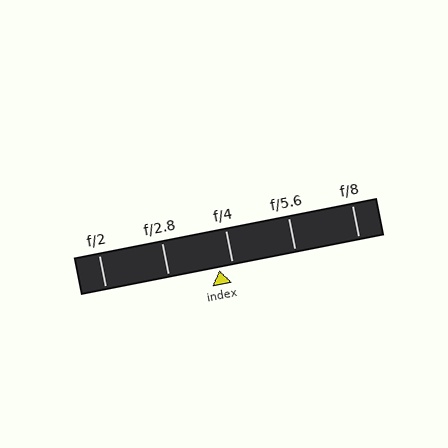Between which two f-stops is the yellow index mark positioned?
The index mark is between f/2.8 and f/4.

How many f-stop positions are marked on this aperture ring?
There are 5 f-stop positions marked.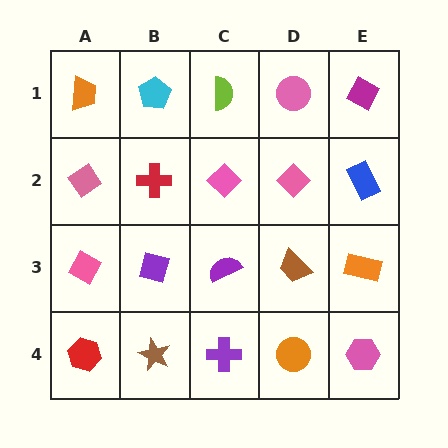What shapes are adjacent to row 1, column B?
A red cross (row 2, column B), an orange trapezoid (row 1, column A), a lime semicircle (row 1, column C).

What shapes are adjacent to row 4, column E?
An orange rectangle (row 3, column E), an orange circle (row 4, column D).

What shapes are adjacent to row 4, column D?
A brown trapezoid (row 3, column D), a purple cross (row 4, column C), a pink hexagon (row 4, column E).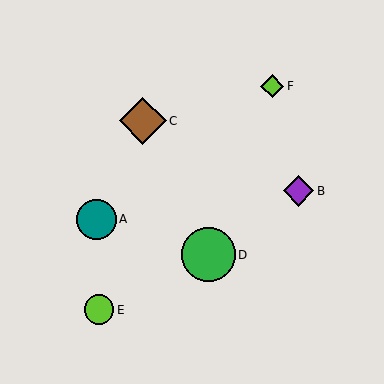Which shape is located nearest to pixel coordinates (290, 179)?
The purple diamond (labeled B) at (299, 191) is nearest to that location.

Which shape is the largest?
The green circle (labeled D) is the largest.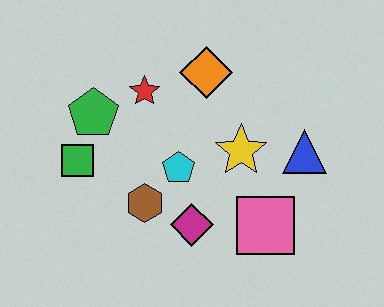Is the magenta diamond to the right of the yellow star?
No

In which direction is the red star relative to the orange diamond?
The red star is to the left of the orange diamond.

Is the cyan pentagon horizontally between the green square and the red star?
No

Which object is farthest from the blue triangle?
The green square is farthest from the blue triangle.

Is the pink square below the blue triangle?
Yes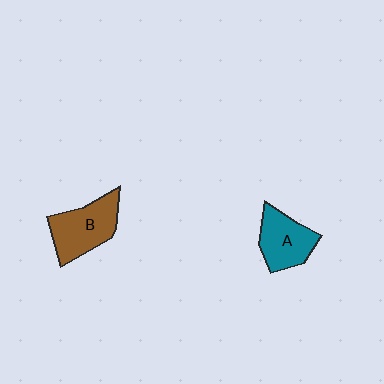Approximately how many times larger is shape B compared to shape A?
Approximately 1.2 times.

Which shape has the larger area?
Shape B (brown).